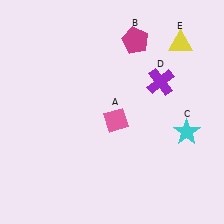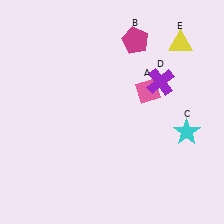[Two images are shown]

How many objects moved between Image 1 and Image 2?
1 object moved between the two images.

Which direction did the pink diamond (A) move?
The pink diamond (A) moved right.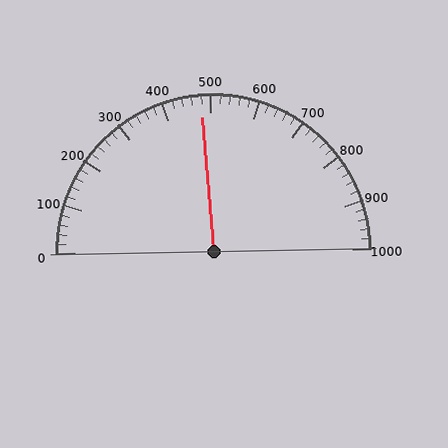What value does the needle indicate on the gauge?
The needle indicates approximately 480.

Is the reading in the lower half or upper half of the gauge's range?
The reading is in the lower half of the range (0 to 1000).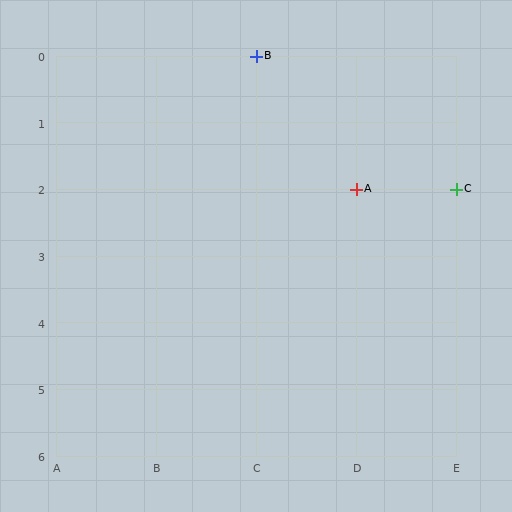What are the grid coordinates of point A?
Point A is at grid coordinates (D, 2).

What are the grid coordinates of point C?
Point C is at grid coordinates (E, 2).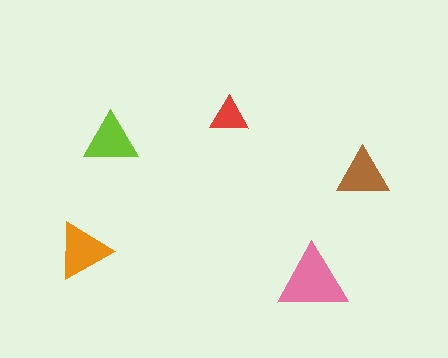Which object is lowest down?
The pink triangle is bottommost.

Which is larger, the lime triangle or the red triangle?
The lime one.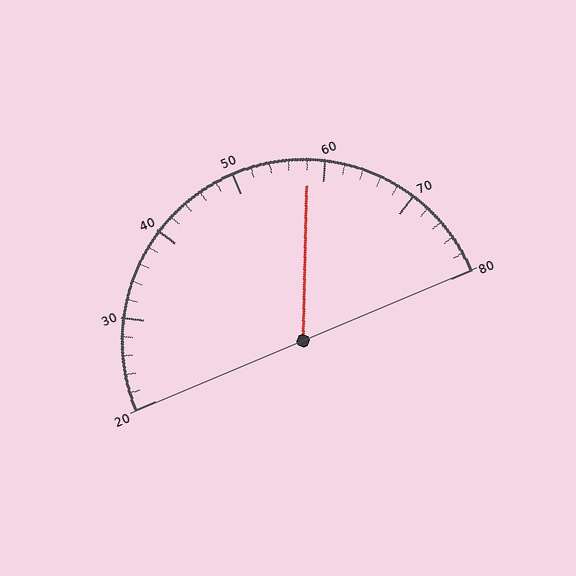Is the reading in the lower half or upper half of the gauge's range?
The reading is in the upper half of the range (20 to 80).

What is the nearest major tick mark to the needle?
The nearest major tick mark is 60.